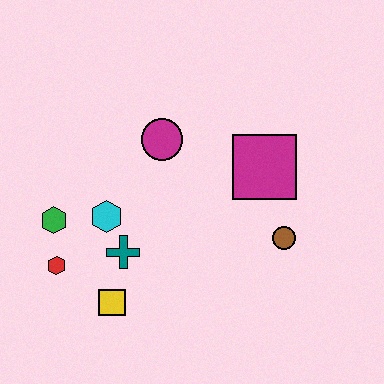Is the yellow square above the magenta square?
No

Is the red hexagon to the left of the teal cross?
Yes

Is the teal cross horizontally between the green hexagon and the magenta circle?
Yes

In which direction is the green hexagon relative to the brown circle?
The green hexagon is to the left of the brown circle.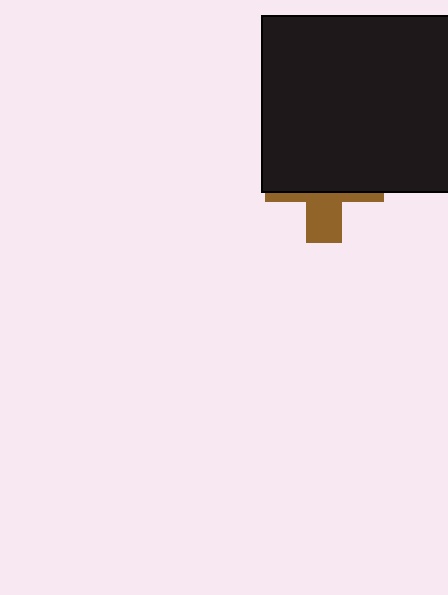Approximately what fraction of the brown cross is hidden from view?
Roughly 66% of the brown cross is hidden behind the black rectangle.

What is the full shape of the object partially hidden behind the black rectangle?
The partially hidden object is a brown cross.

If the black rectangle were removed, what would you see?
You would see the complete brown cross.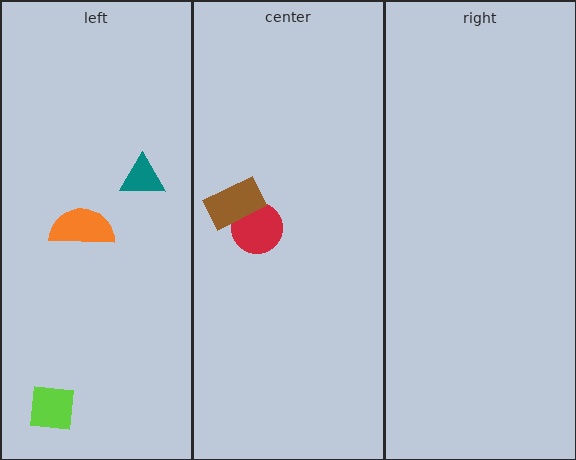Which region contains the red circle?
The center region.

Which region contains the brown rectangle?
The center region.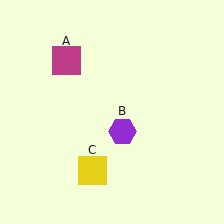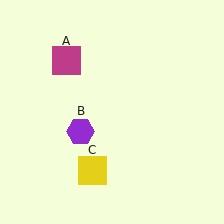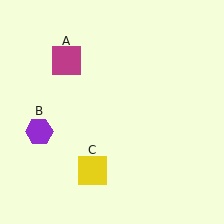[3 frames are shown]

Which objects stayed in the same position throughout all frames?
Magenta square (object A) and yellow square (object C) remained stationary.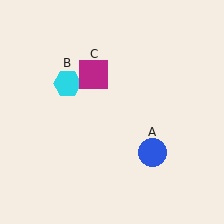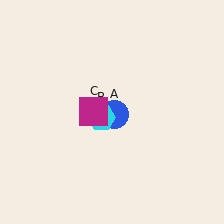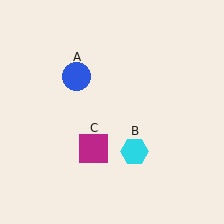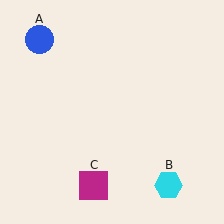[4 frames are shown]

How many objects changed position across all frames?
3 objects changed position: blue circle (object A), cyan hexagon (object B), magenta square (object C).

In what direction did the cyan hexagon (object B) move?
The cyan hexagon (object B) moved down and to the right.